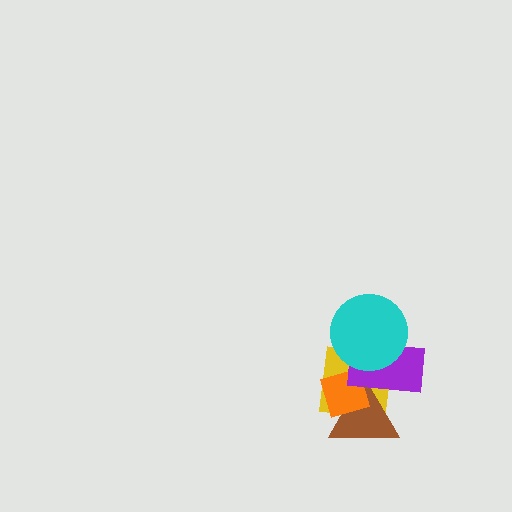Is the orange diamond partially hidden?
Yes, it is partially covered by another shape.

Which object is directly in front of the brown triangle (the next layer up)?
The orange diamond is directly in front of the brown triangle.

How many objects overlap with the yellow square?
4 objects overlap with the yellow square.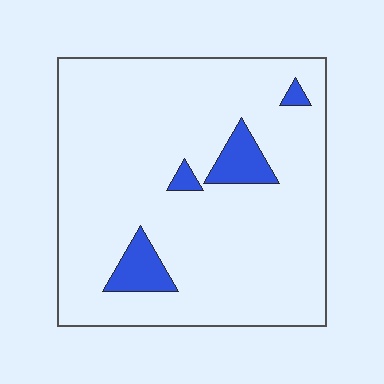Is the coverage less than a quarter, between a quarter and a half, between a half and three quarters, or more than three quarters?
Less than a quarter.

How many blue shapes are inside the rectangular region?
4.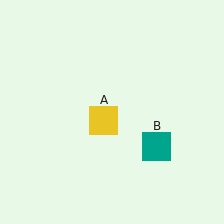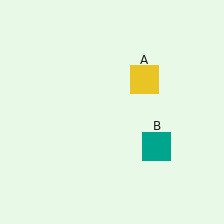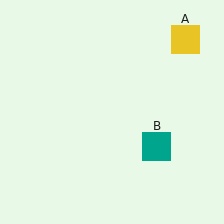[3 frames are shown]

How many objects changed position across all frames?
1 object changed position: yellow square (object A).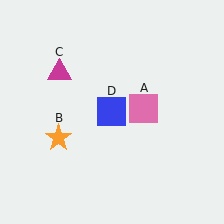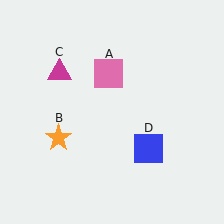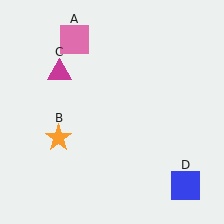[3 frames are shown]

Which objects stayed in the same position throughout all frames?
Orange star (object B) and magenta triangle (object C) remained stationary.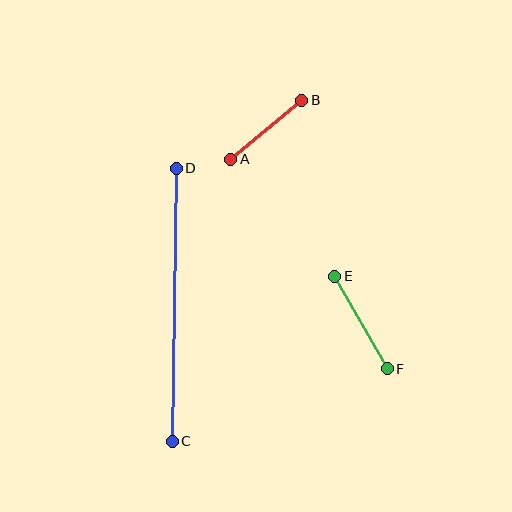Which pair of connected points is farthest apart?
Points C and D are farthest apart.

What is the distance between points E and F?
The distance is approximately 106 pixels.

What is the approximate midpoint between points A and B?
The midpoint is at approximately (266, 130) pixels.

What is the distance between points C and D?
The distance is approximately 273 pixels.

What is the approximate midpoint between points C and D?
The midpoint is at approximately (174, 305) pixels.